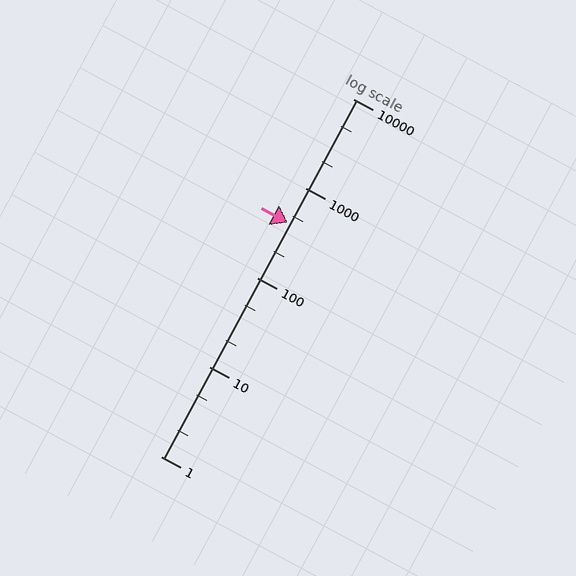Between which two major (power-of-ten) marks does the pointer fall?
The pointer is between 100 and 1000.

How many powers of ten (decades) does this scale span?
The scale spans 4 decades, from 1 to 10000.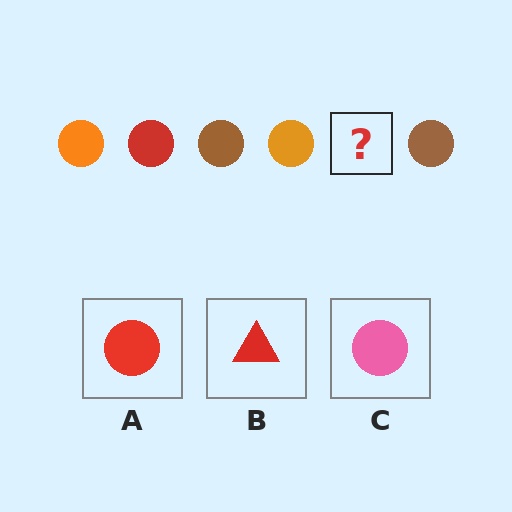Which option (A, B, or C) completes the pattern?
A.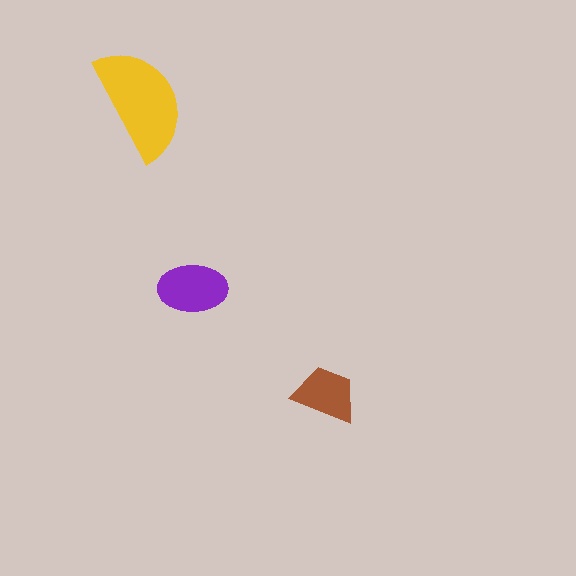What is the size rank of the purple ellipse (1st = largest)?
2nd.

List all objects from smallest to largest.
The brown trapezoid, the purple ellipse, the yellow semicircle.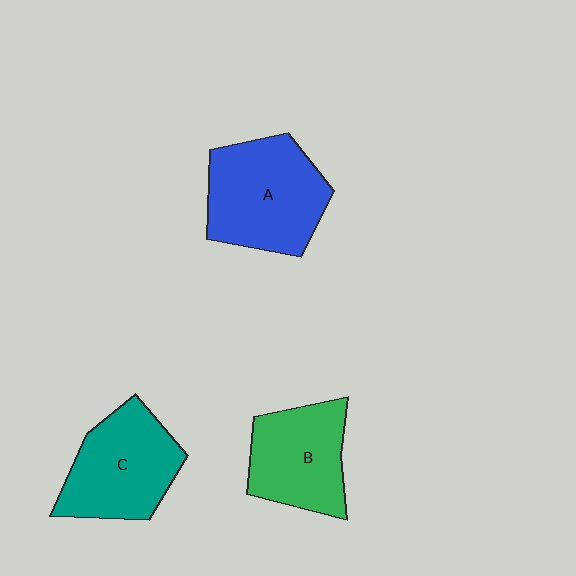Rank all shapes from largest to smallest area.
From largest to smallest: A (blue), C (teal), B (green).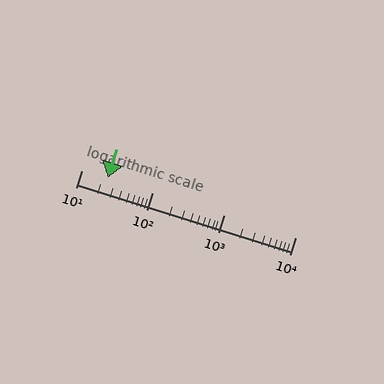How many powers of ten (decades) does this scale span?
The scale spans 3 decades, from 10 to 10000.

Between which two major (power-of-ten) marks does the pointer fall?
The pointer is between 10 and 100.